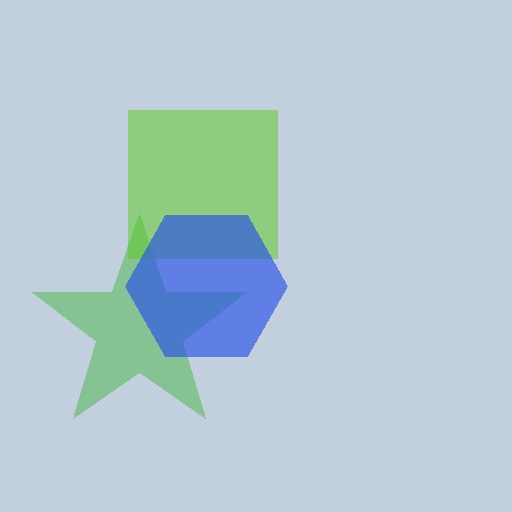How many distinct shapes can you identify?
There are 3 distinct shapes: a green star, a lime square, a blue hexagon.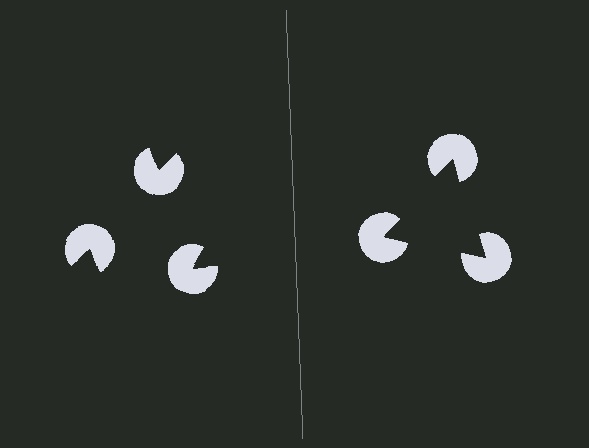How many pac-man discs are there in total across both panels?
6 — 3 on each side.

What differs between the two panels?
The pac-man discs are positioned identically on both sides; only the wedge orientations differ. On the right they align to a triangle; on the left they are misaligned.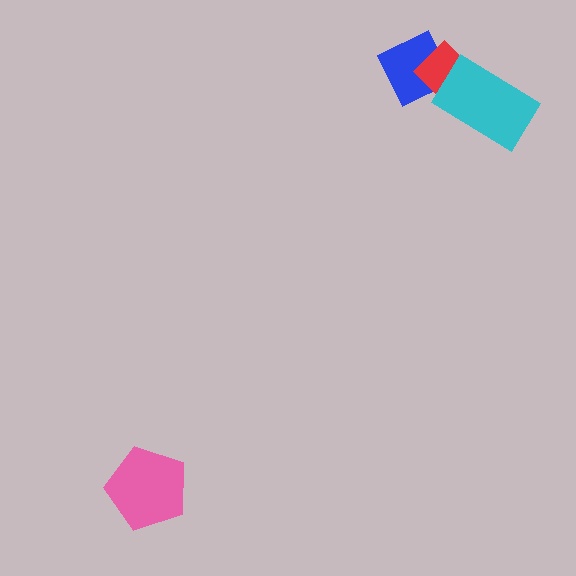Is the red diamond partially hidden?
Yes, it is partially covered by another shape.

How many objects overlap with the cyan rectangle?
1 object overlaps with the cyan rectangle.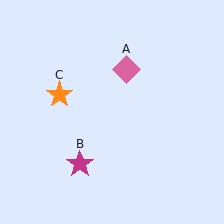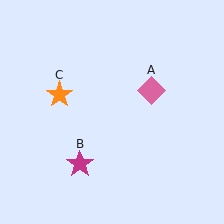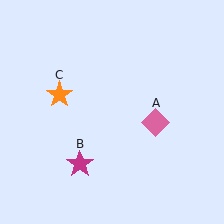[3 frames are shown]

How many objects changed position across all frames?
1 object changed position: pink diamond (object A).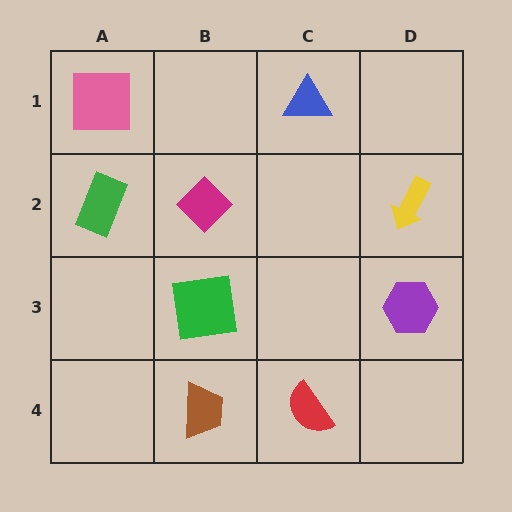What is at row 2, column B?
A magenta diamond.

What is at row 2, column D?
A yellow arrow.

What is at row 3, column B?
A green square.